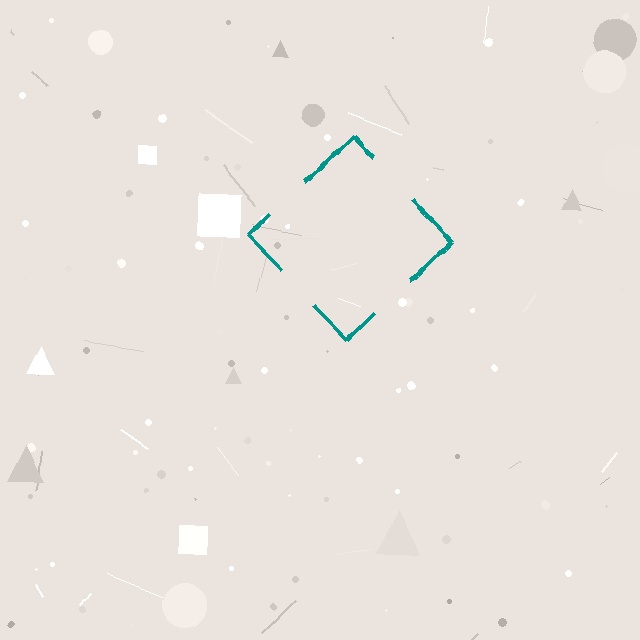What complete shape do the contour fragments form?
The contour fragments form a diamond.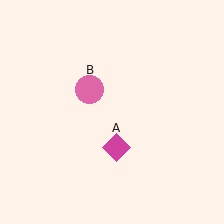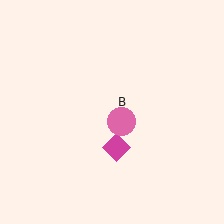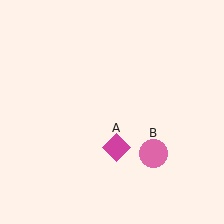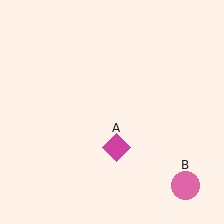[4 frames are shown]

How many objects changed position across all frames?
1 object changed position: pink circle (object B).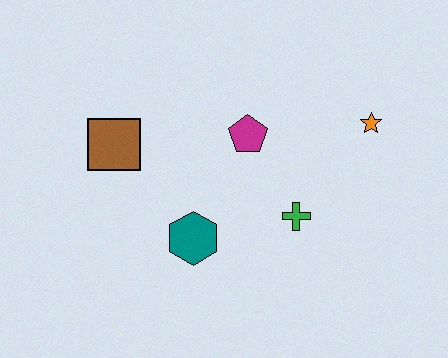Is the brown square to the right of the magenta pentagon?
No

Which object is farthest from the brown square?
The orange star is farthest from the brown square.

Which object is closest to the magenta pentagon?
The green cross is closest to the magenta pentagon.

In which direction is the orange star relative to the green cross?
The orange star is above the green cross.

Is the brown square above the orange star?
No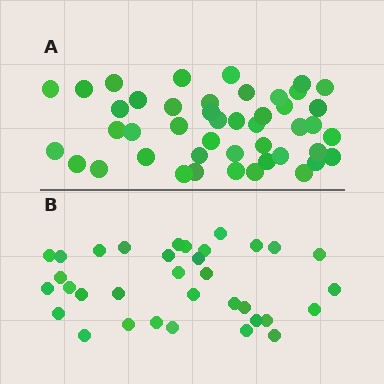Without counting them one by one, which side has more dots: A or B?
Region A (the top region) has more dots.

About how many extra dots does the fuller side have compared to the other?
Region A has roughly 12 or so more dots than region B.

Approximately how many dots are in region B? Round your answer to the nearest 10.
About 30 dots. (The exact count is 34, which rounds to 30.)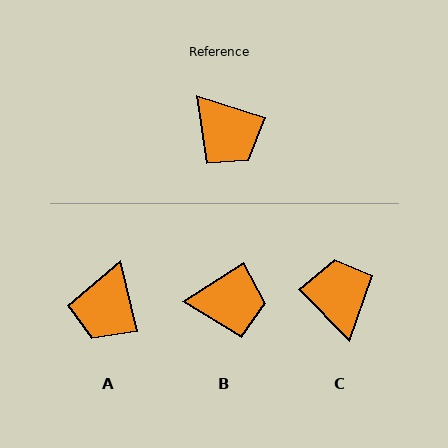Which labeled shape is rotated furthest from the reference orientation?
C, about 153 degrees away.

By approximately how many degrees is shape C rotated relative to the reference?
Approximately 153 degrees counter-clockwise.